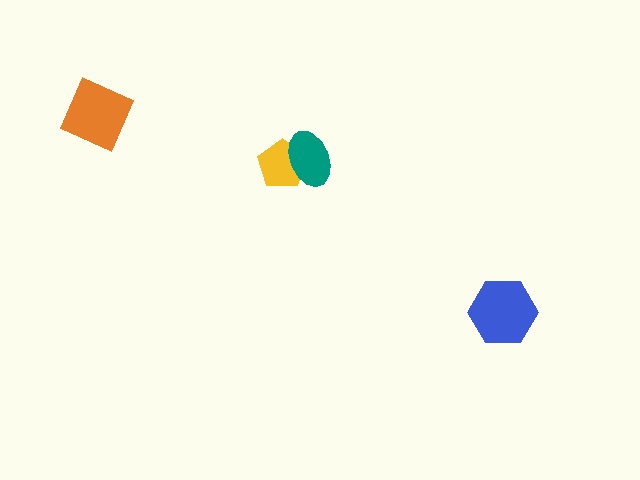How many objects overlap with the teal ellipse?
1 object overlaps with the teal ellipse.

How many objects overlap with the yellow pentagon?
1 object overlaps with the yellow pentagon.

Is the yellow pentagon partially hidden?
Yes, it is partially covered by another shape.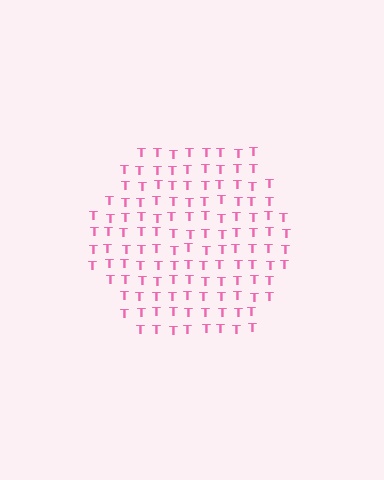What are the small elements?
The small elements are letter T's.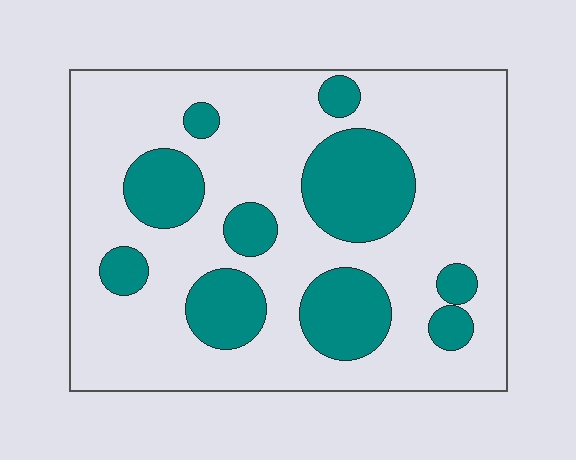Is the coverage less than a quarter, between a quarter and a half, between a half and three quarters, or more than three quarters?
Between a quarter and a half.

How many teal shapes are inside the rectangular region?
10.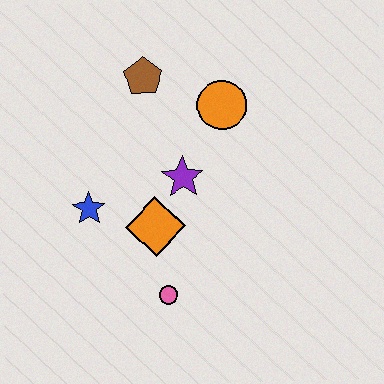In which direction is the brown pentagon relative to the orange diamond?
The brown pentagon is above the orange diamond.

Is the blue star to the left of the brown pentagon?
Yes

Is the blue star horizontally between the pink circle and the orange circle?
No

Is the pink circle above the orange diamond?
No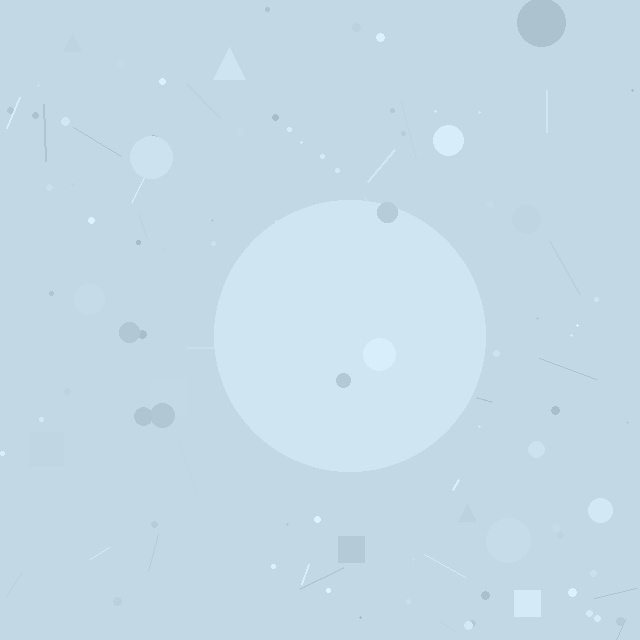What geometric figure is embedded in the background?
A circle is embedded in the background.